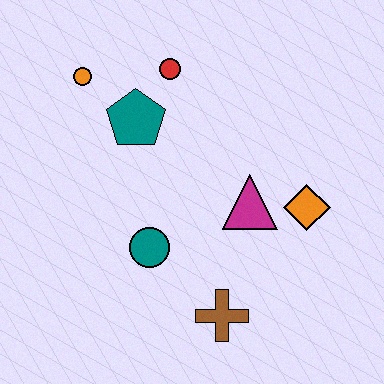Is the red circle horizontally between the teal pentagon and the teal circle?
No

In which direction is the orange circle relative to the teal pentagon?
The orange circle is to the left of the teal pentagon.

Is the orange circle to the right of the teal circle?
No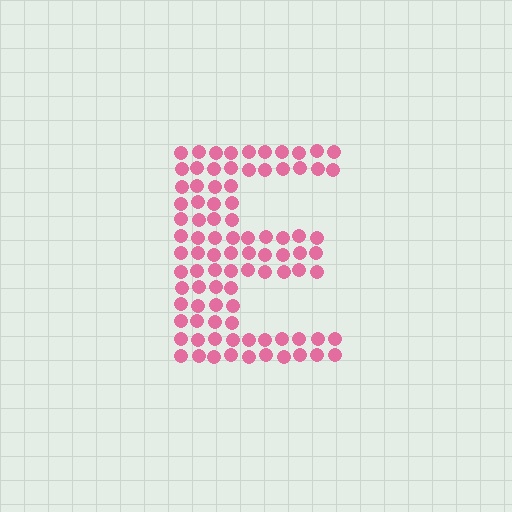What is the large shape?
The large shape is the letter E.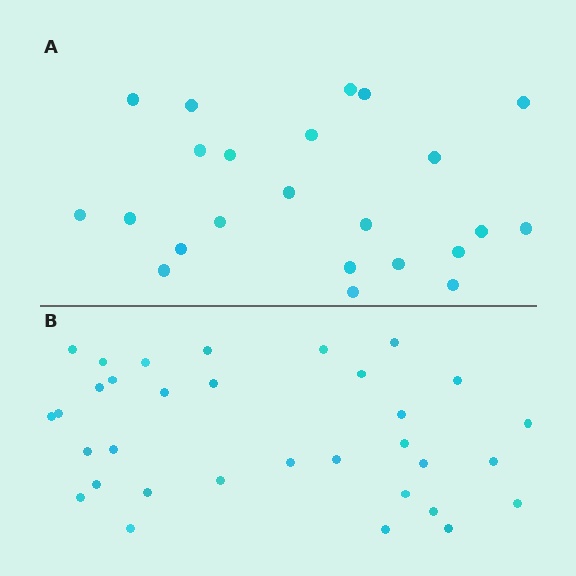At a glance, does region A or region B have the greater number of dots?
Region B (the bottom region) has more dots.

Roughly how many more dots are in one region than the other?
Region B has roughly 10 or so more dots than region A.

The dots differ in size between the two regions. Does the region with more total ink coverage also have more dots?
No. Region A has more total ink coverage because its dots are larger, but region B actually contains more individual dots. Total area can be misleading — the number of items is what matters here.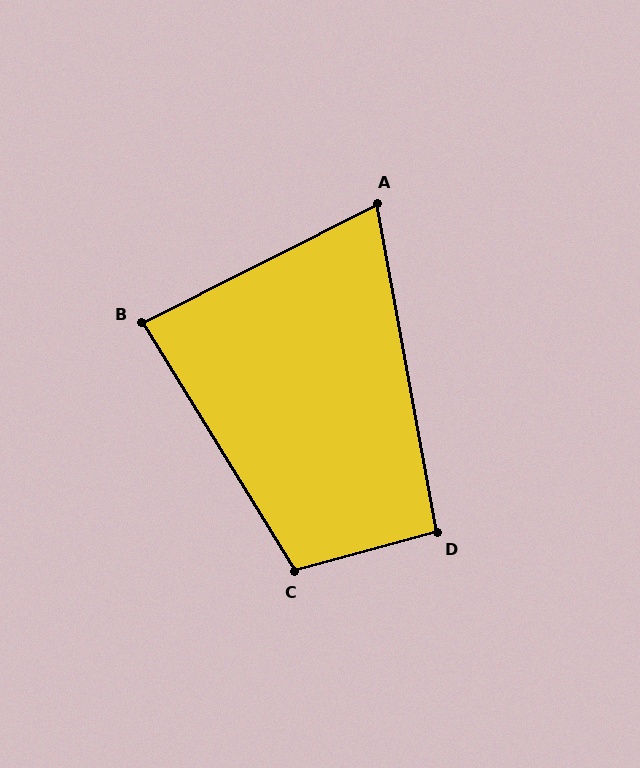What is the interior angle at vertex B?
Approximately 85 degrees (approximately right).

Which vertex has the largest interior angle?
C, at approximately 106 degrees.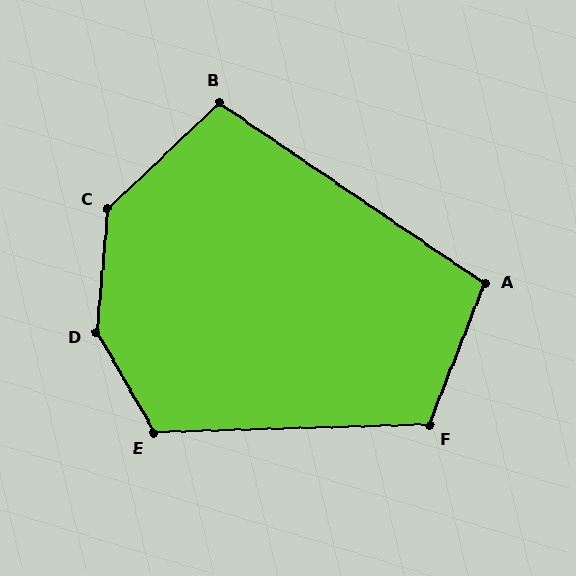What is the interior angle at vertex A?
Approximately 103 degrees (obtuse).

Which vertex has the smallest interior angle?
B, at approximately 102 degrees.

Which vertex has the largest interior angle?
D, at approximately 145 degrees.